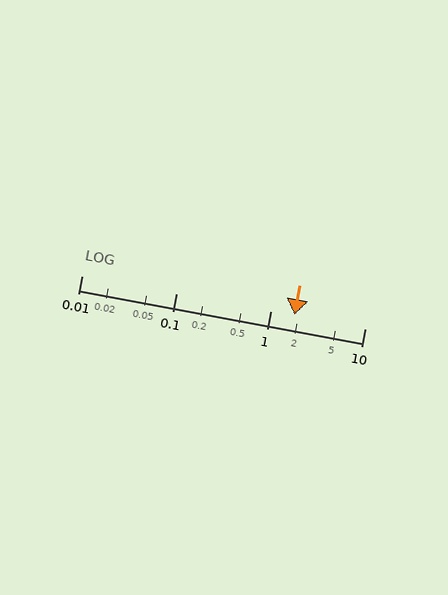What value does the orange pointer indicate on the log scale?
The pointer indicates approximately 1.8.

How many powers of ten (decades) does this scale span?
The scale spans 3 decades, from 0.01 to 10.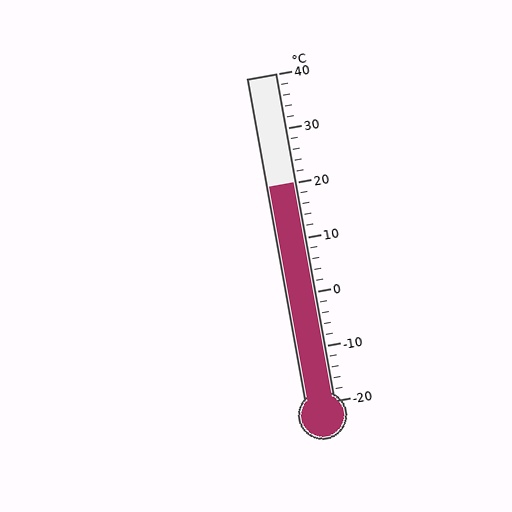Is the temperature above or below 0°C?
The temperature is above 0°C.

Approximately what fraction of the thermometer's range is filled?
The thermometer is filled to approximately 65% of its range.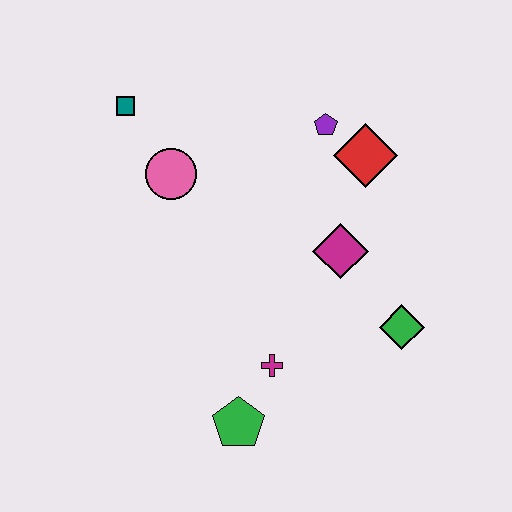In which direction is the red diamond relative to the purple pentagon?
The red diamond is to the right of the purple pentagon.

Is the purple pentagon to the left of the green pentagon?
No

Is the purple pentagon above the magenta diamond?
Yes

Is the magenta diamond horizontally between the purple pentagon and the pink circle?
No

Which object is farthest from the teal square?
The green diamond is farthest from the teal square.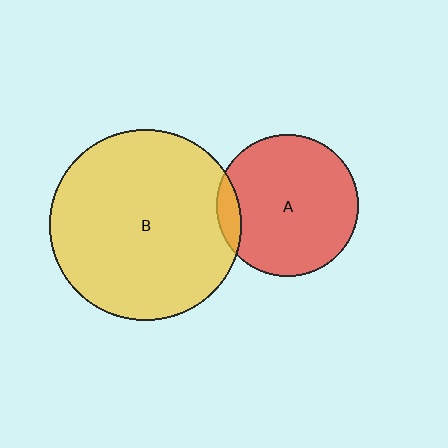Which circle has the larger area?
Circle B (yellow).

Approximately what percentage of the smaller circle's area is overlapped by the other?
Approximately 10%.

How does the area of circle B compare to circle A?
Approximately 1.8 times.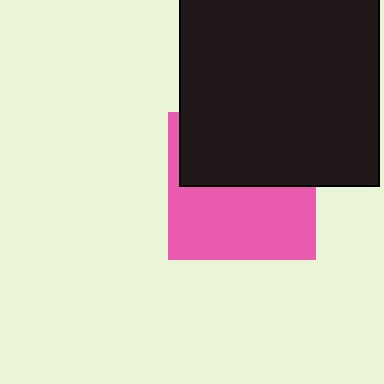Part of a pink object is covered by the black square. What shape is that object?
It is a square.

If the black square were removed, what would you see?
You would see the complete pink square.